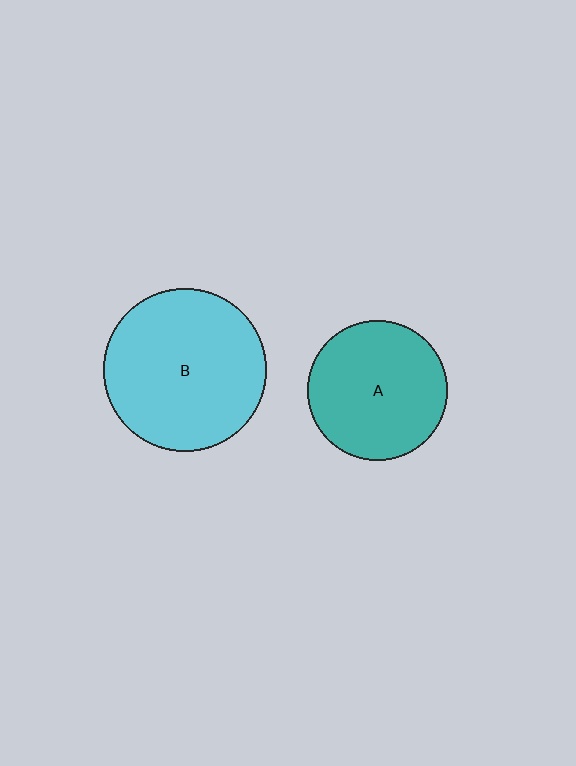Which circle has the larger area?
Circle B (cyan).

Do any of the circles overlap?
No, none of the circles overlap.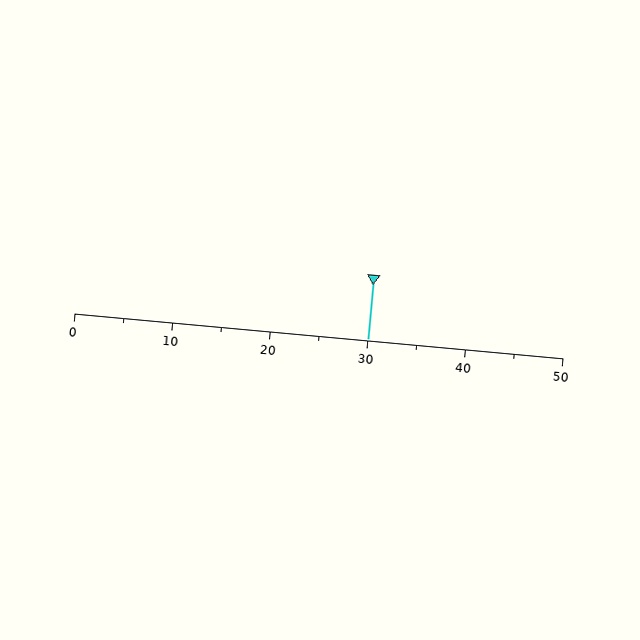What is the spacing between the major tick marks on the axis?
The major ticks are spaced 10 apart.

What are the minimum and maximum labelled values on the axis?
The axis runs from 0 to 50.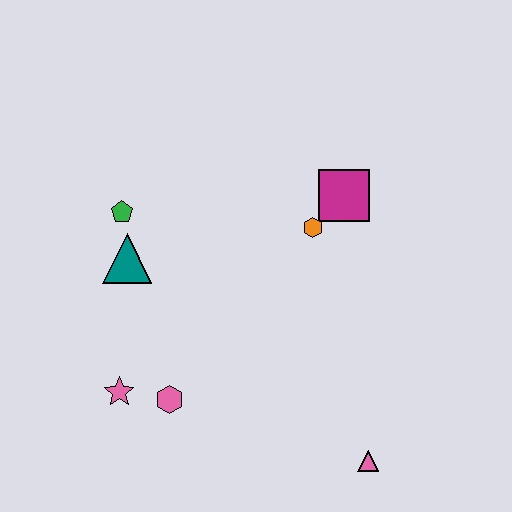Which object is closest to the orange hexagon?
The magenta square is closest to the orange hexagon.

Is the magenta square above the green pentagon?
Yes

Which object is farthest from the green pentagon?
The pink triangle is farthest from the green pentagon.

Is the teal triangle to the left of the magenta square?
Yes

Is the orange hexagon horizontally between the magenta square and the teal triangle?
Yes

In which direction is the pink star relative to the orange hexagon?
The pink star is to the left of the orange hexagon.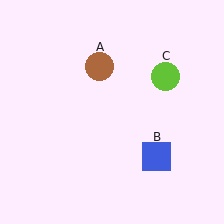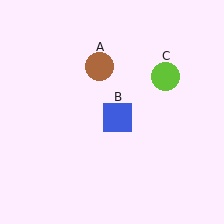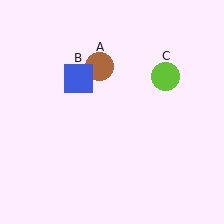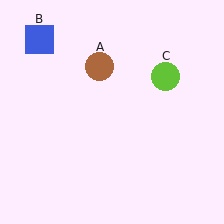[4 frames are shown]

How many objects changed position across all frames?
1 object changed position: blue square (object B).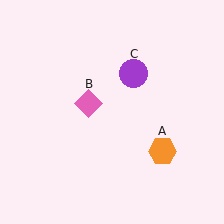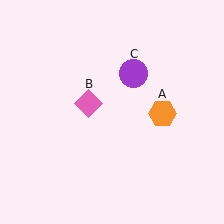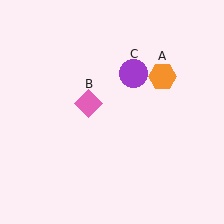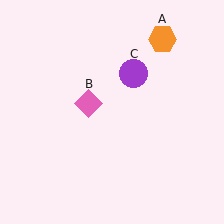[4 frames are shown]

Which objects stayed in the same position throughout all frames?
Pink diamond (object B) and purple circle (object C) remained stationary.